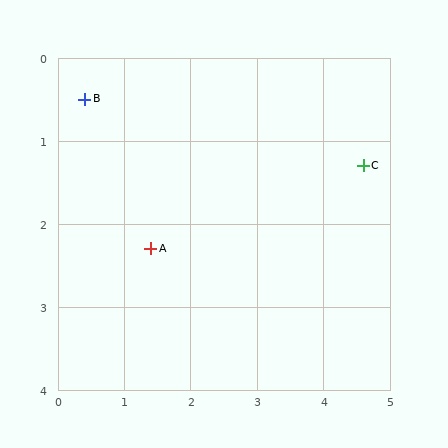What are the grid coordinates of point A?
Point A is at approximately (1.4, 2.3).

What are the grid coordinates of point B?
Point B is at approximately (0.4, 0.5).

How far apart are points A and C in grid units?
Points A and C are about 3.4 grid units apart.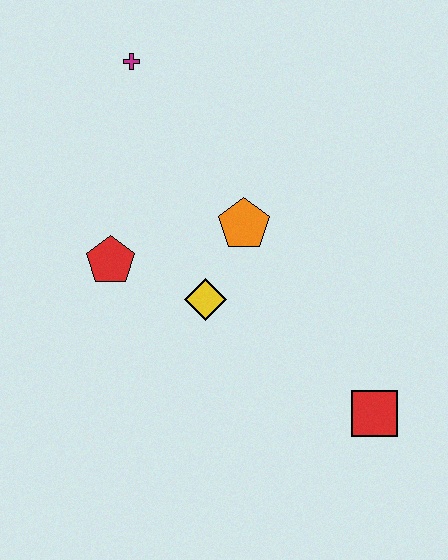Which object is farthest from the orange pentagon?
The red square is farthest from the orange pentagon.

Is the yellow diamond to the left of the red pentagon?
No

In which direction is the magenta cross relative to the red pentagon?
The magenta cross is above the red pentagon.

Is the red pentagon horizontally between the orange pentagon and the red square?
No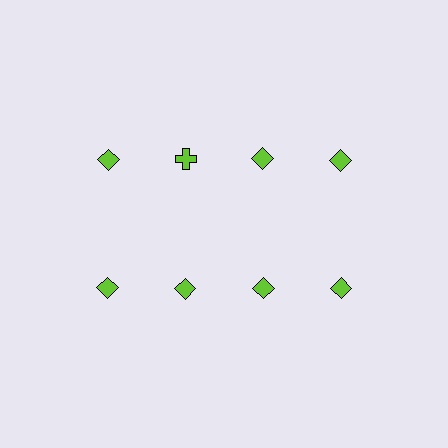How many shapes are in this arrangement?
There are 8 shapes arranged in a grid pattern.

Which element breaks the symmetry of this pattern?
The lime cross in the top row, second from left column breaks the symmetry. All other shapes are lime diamonds.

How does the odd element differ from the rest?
It has a different shape: cross instead of diamond.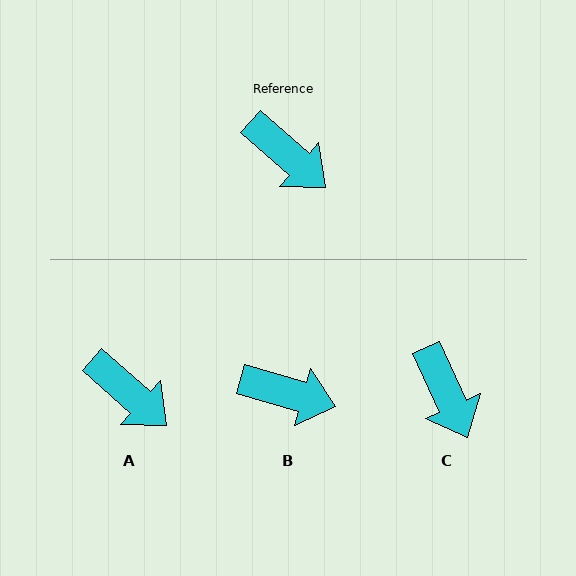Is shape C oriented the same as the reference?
No, it is off by about 24 degrees.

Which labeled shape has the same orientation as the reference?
A.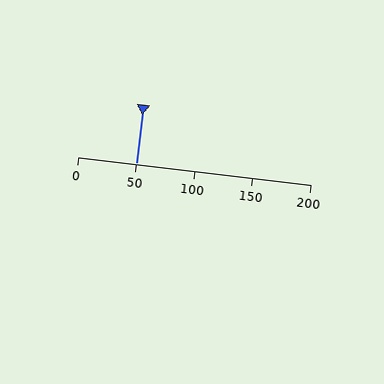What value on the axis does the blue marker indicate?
The marker indicates approximately 50.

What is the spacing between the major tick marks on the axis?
The major ticks are spaced 50 apart.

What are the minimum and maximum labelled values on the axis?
The axis runs from 0 to 200.